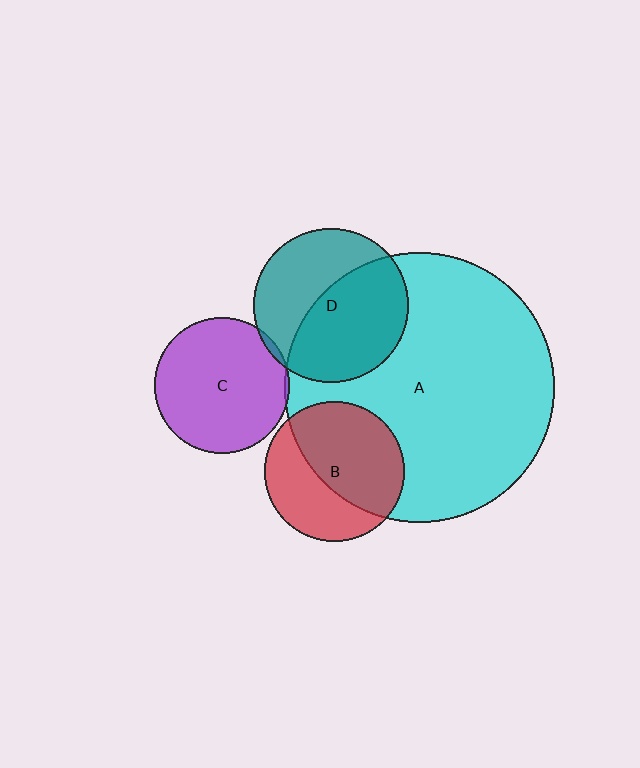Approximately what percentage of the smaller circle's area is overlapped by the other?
Approximately 60%.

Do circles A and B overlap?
Yes.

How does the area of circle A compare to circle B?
Approximately 3.7 times.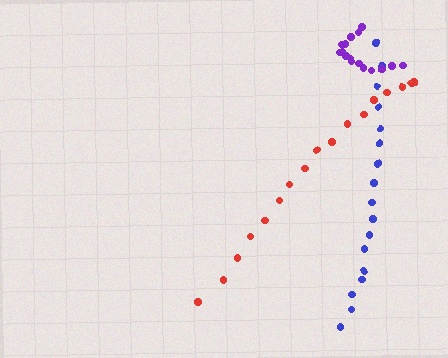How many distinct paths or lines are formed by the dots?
There are 3 distinct paths.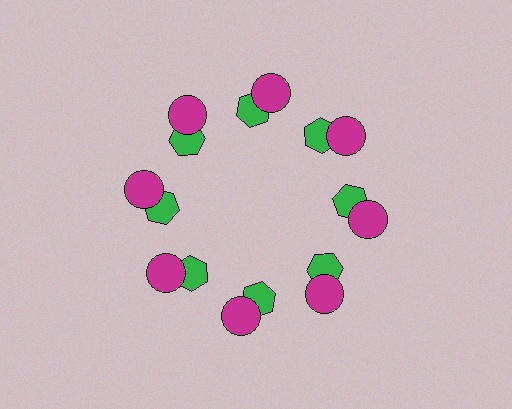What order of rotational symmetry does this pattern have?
This pattern has 8-fold rotational symmetry.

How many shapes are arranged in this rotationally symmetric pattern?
There are 16 shapes, arranged in 8 groups of 2.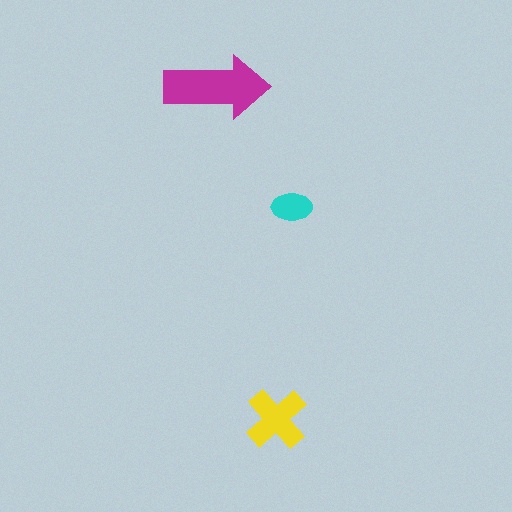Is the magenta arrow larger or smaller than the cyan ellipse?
Larger.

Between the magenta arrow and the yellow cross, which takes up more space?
The magenta arrow.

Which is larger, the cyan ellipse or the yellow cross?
The yellow cross.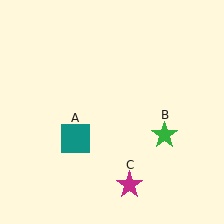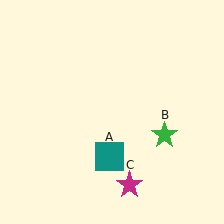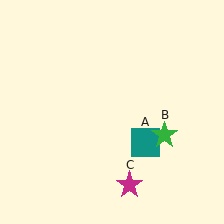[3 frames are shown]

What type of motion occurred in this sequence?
The teal square (object A) rotated counterclockwise around the center of the scene.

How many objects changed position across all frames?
1 object changed position: teal square (object A).